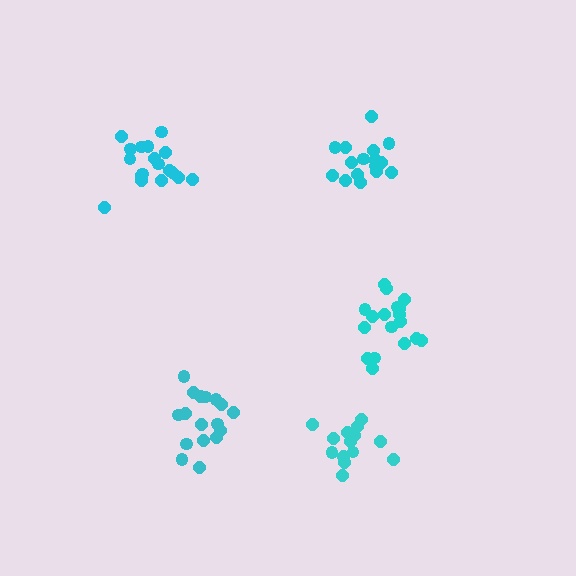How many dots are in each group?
Group 1: 18 dots, Group 2: 18 dots, Group 3: 18 dots, Group 4: 14 dots, Group 5: 17 dots (85 total).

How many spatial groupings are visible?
There are 5 spatial groupings.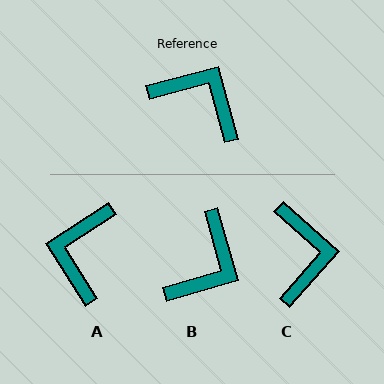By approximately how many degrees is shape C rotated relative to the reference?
Approximately 56 degrees clockwise.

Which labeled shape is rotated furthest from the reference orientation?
A, about 108 degrees away.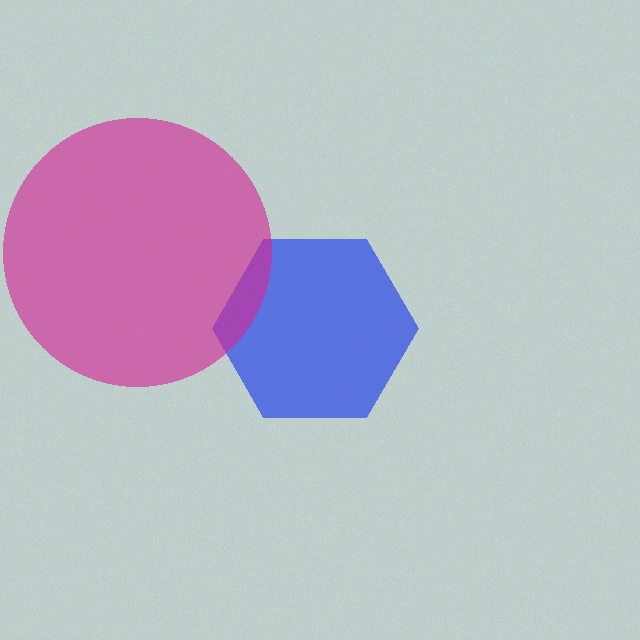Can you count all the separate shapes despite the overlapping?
Yes, there are 2 separate shapes.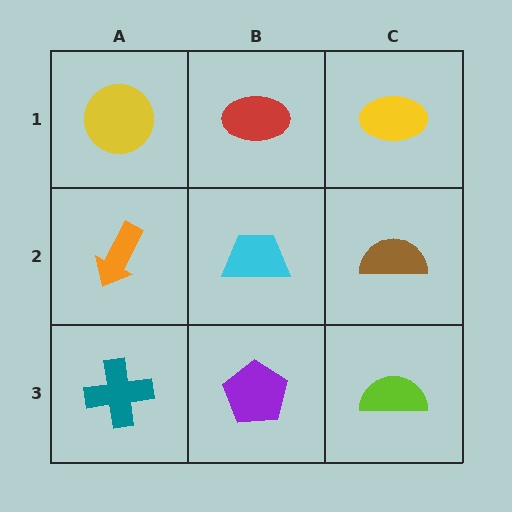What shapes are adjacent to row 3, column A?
An orange arrow (row 2, column A), a purple pentagon (row 3, column B).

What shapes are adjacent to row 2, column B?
A red ellipse (row 1, column B), a purple pentagon (row 3, column B), an orange arrow (row 2, column A), a brown semicircle (row 2, column C).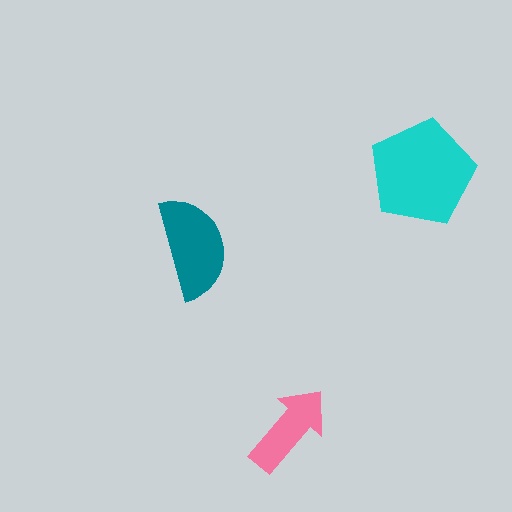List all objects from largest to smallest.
The cyan pentagon, the teal semicircle, the pink arrow.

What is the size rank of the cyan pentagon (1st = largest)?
1st.